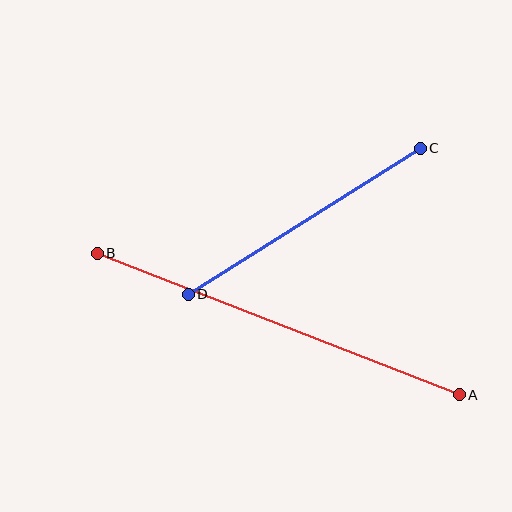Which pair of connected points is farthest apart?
Points A and B are farthest apart.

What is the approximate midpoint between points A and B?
The midpoint is at approximately (278, 324) pixels.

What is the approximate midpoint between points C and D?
The midpoint is at approximately (304, 221) pixels.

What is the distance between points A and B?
The distance is approximately 389 pixels.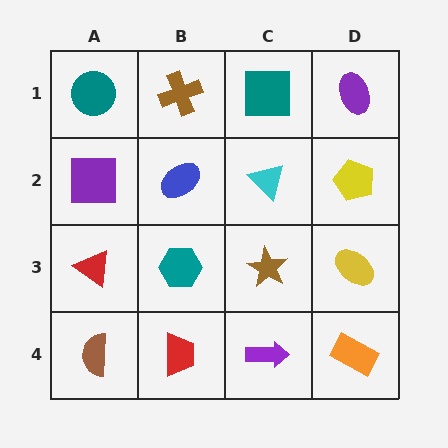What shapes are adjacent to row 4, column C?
A brown star (row 3, column C), a red trapezoid (row 4, column B), an orange rectangle (row 4, column D).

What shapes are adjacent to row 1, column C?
A cyan triangle (row 2, column C), a brown cross (row 1, column B), a purple ellipse (row 1, column D).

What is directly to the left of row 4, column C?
A red trapezoid.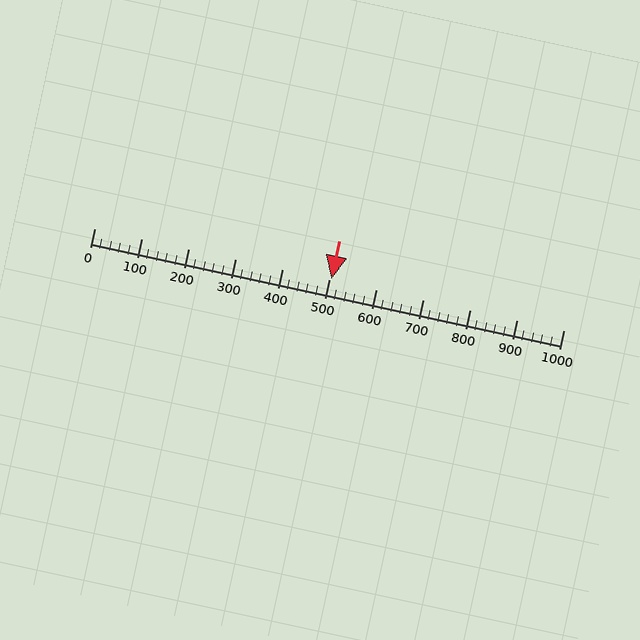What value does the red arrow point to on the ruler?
The red arrow points to approximately 504.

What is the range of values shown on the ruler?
The ruler shows values from 0 to 1000.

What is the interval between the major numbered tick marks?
The major tick marks are spaced 100 units apart.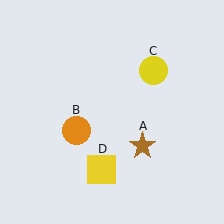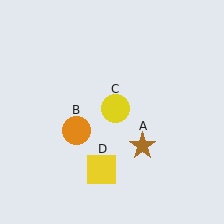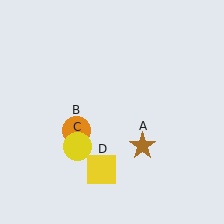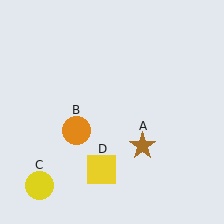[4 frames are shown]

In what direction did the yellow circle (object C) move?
The yellow circle (object C) moved down and to the left.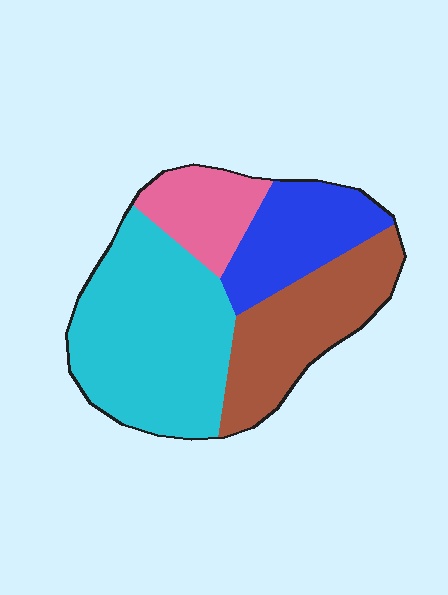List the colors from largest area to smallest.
From largest to smallest: cyan, brown, blue, pink.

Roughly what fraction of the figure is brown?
Brown takes up about one quarter (1/4) of the figure.